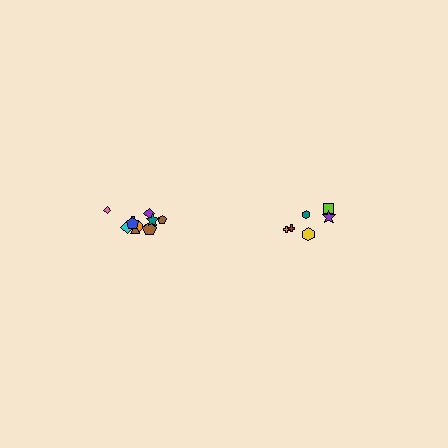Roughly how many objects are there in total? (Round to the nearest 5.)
Roughly 20 objects in total.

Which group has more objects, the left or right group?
The left group.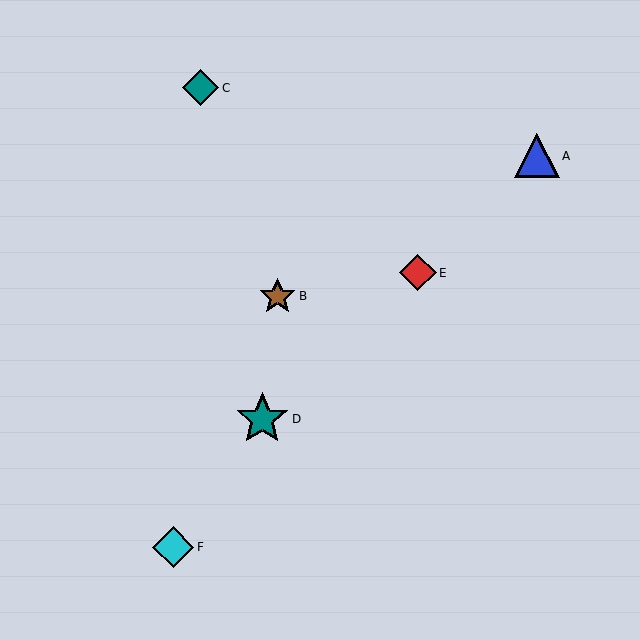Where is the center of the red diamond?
The center of the red diamond is at (418, 273).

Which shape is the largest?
The teal star (labeled D) is the largest.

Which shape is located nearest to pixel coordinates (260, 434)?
The teal star (labeled D) at (262, 419) is nearest to that location.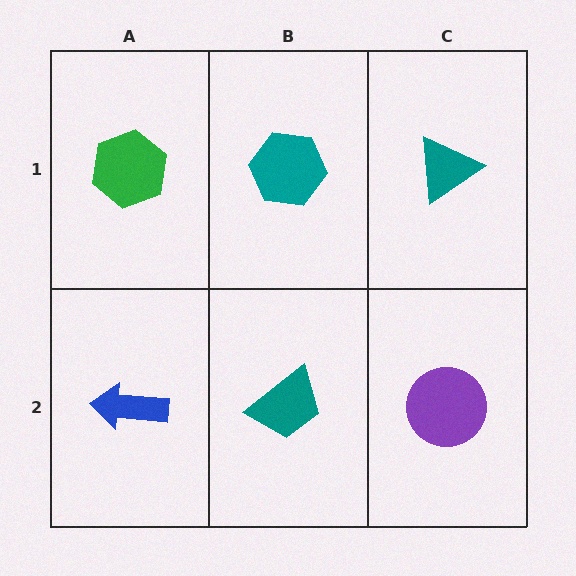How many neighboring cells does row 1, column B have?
3.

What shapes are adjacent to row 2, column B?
A teal hexagon (row 1, column B), a blue arrow (row 2, column A), a purple circle (row 2, column C).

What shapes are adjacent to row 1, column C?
A purple circle (row 2, column C), a teal hexagon (row 1, column B).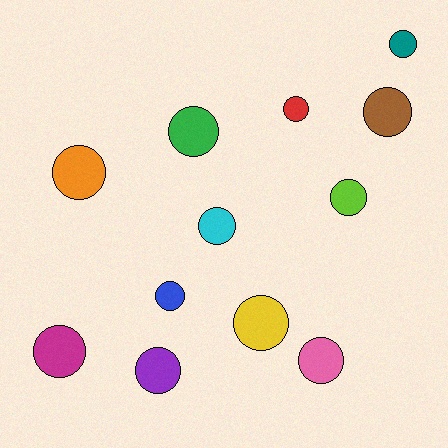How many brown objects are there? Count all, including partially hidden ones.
There is 1 brown object.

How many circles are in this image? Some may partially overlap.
There are 12 circles.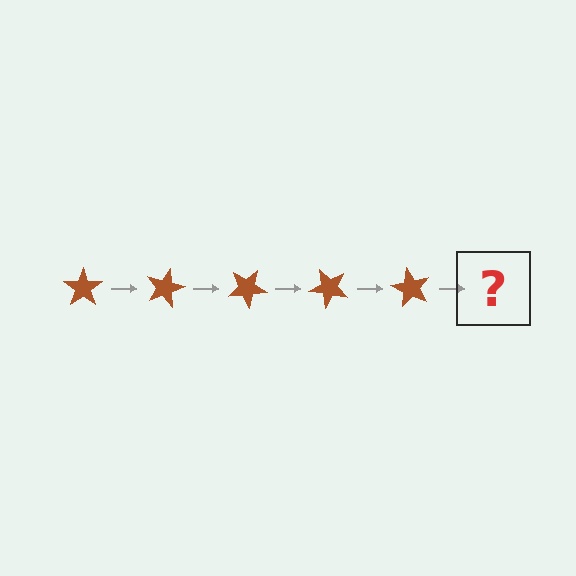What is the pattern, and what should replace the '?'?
The pattern is that the star rotates 15 degrees each step. The '?' should be a brown star rotated 75 degrees.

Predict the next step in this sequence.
The next step is a brown star rotated 75 degrees.